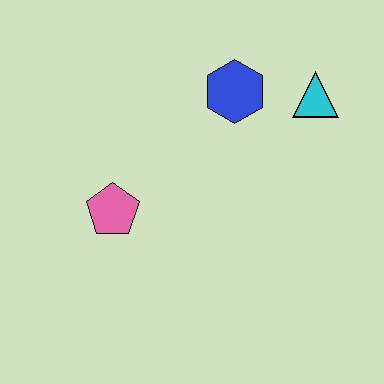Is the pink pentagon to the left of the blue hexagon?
Yes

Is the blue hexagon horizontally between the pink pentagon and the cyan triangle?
Yes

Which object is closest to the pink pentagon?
The blue hexagon is closest to the pink pentagon.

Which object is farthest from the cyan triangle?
The pink pentagon is farthest from the cyan triangle.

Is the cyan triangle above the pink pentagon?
Yes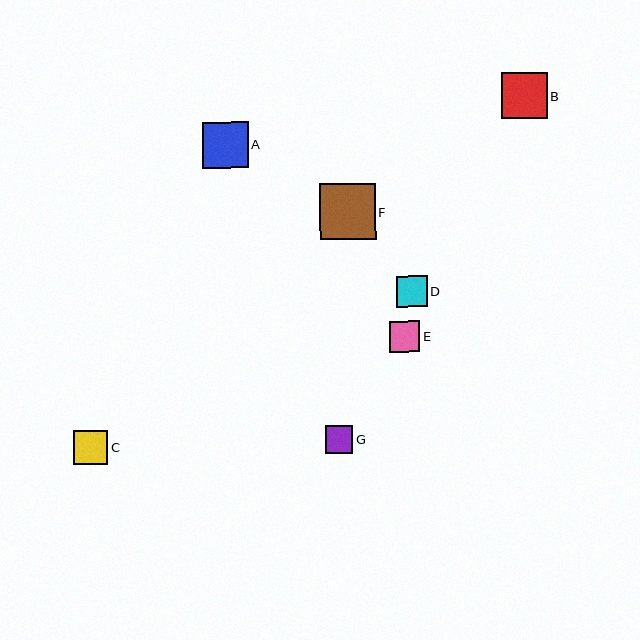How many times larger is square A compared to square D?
Square A is approximately 1.5 times the size of square D.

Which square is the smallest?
Square G is the smallest with a size of approximately 27 pixels.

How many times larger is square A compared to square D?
Square A is approximately 1.5 times the size of square D.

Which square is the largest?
Square F is the largest with a size of approximately 56 pixels.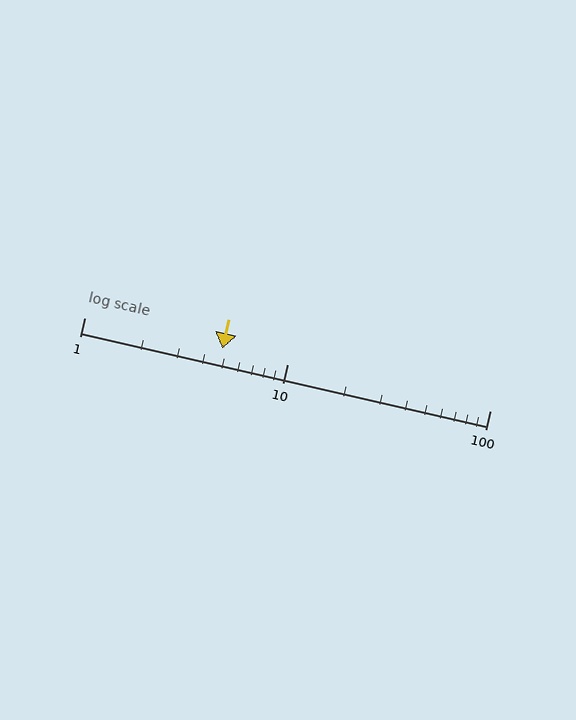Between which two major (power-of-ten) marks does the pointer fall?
The pointer is between 1 and 10.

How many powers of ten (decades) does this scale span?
The scale spans 2 decades, from 1 to 100.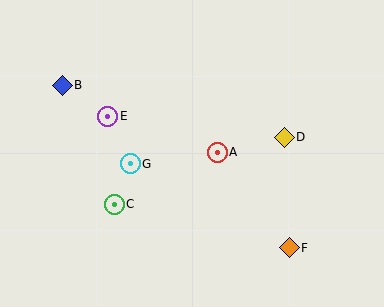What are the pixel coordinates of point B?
Point B is at (62, 85).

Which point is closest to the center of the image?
Point A at (217, 152) is closest to the center.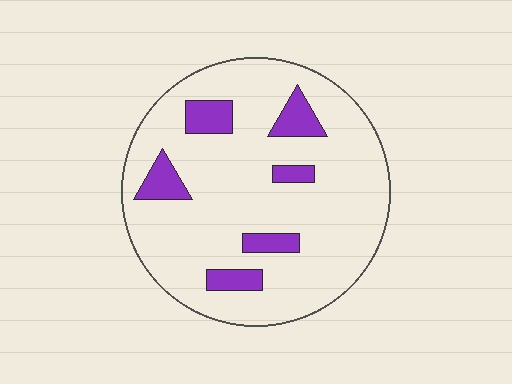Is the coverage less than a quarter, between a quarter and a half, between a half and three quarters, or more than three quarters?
Less than a quarter.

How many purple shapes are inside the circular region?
6.